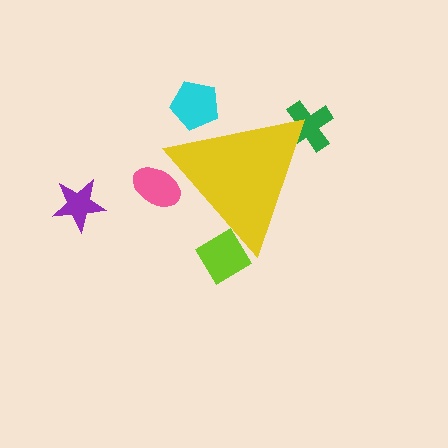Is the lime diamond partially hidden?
Yes, the lime diamond is partially hidden behind the yellow triangle.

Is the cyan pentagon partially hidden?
Yes, the cyan pentagon is partially hidden behind the yellow triangle.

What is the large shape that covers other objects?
A yellow triangle.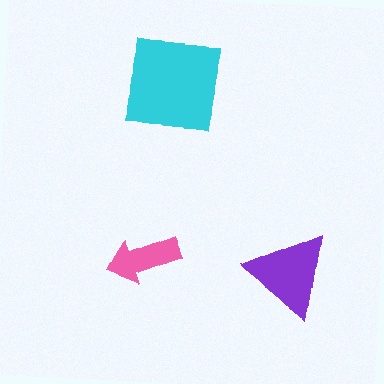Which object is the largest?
The cyan square.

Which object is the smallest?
The pink arrow.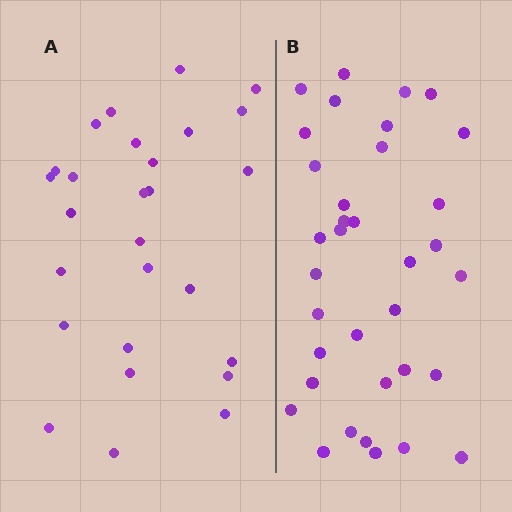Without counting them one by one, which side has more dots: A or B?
Region B (the right region) has more dots.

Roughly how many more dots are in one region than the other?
Region B has roughly 8 or so more dots than region A.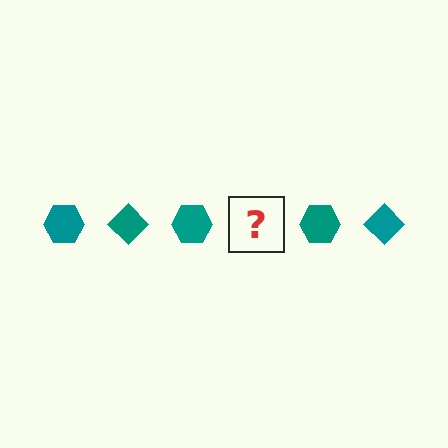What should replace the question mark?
The question mark should be replaced with a teal diamond.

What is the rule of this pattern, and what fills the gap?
The rule is that the pattern cycles through hexagon, diamond shapes in teal. The gap should be filled with a teal diamond.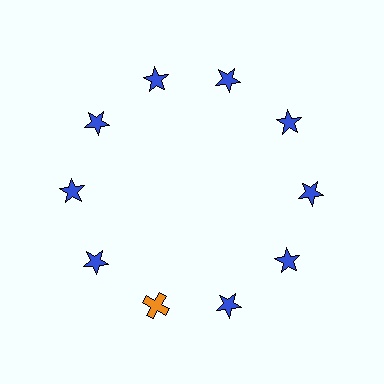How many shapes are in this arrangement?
There are 10 shapes arranged in a ring pattern.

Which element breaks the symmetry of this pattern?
The orange cross at roughly the 7 o'clock position breaks the symmetry. All other shapes are blue stars.